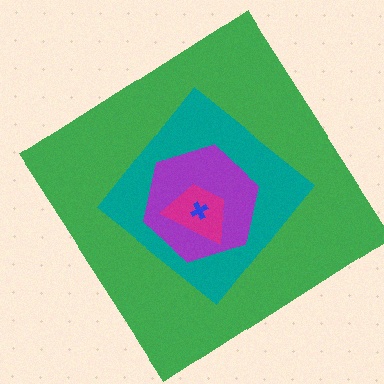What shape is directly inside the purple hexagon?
The magenta trapezoid.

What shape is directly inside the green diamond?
The teal diamond.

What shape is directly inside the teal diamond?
The purple hexagon.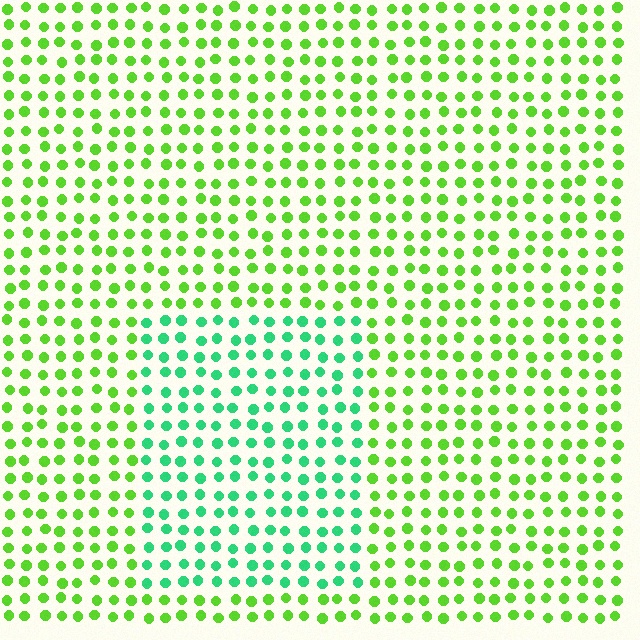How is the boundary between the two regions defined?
The boundary is defined purely by a slight shift in hue (about 43 degrees). Spacing, size, and orientation are identical on both sides.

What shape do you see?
I see a rectangle.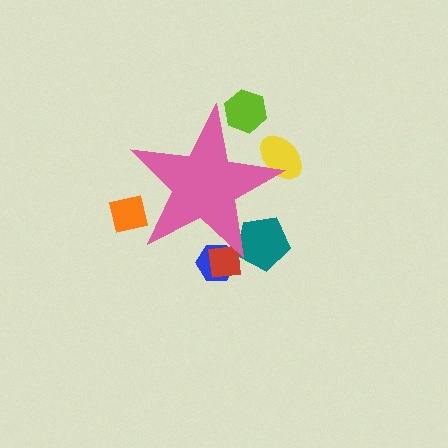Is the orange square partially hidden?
Yes, the orange square is partially hidden behind the pink star.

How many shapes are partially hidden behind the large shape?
6 shapes are partially hidden.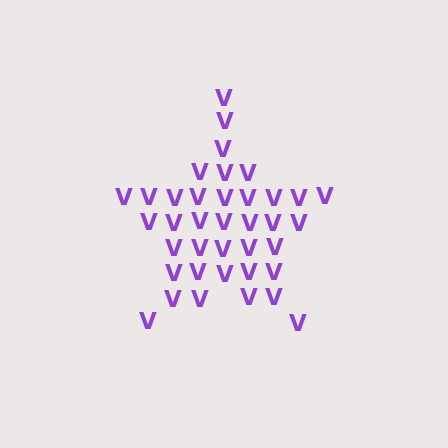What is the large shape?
The large shape is a star.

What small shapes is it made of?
It is made of small letter V's.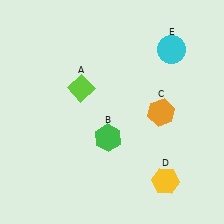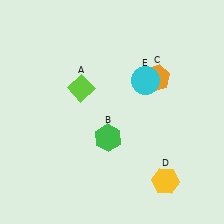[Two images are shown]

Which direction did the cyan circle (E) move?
The cyan circle (E) moved down.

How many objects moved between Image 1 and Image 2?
2 objects moved between the two images.